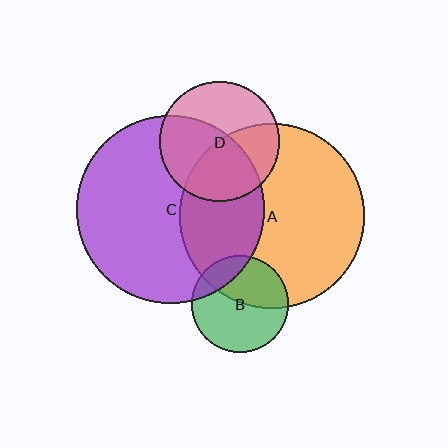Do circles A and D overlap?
Yes.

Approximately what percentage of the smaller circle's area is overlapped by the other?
Approximately 45%.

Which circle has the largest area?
Circle C (purple).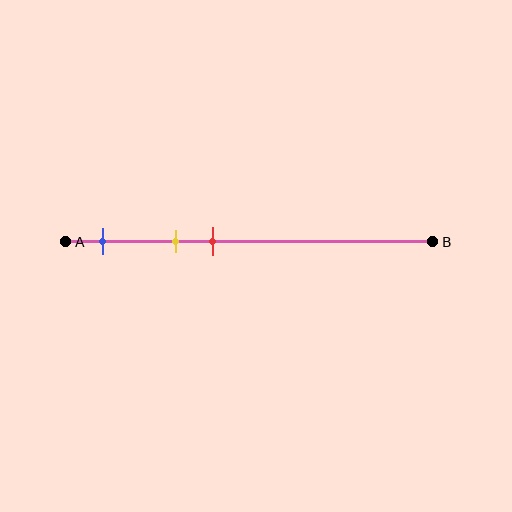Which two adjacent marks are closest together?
The yellow and red marks are the closest adjacent pair.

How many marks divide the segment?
There are 3 marks dividing the segment.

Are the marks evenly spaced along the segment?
Yes, the marks are approximately evenly spaced.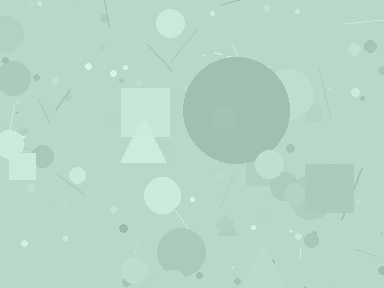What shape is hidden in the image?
A circle is hidden in the image.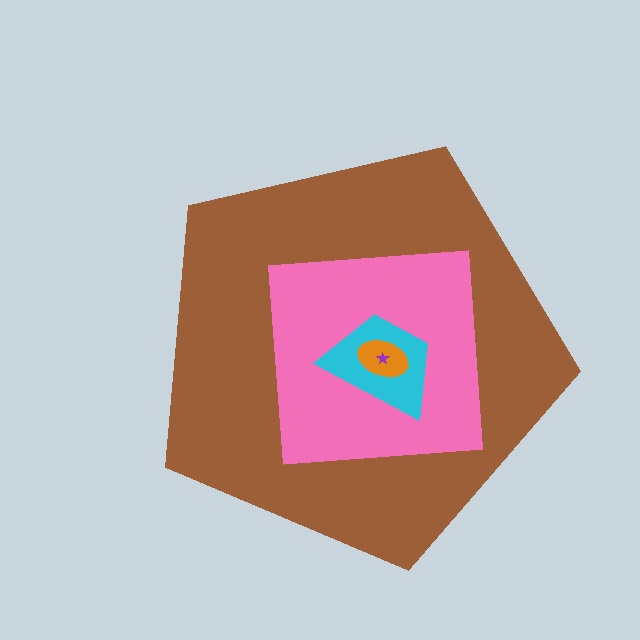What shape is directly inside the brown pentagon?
The pink square.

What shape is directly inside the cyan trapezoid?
The orange ellipse.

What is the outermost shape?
The brown pentagon.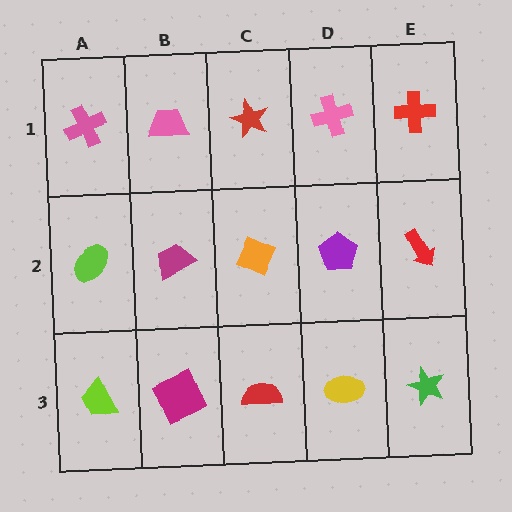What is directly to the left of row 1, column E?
A pink cross.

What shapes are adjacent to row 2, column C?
A red star (row 1, column C), a red semicircle (row 3, column C), a magenta trapezoid (row 2, column B), a purple pentagon (row 2, column D).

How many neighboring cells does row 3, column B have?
3.